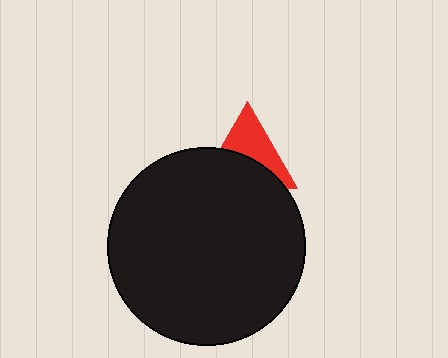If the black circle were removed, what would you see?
You would see the complete red triangle.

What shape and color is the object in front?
The object in front is a black circle.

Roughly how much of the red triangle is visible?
About half of it is visible (roughly 48%).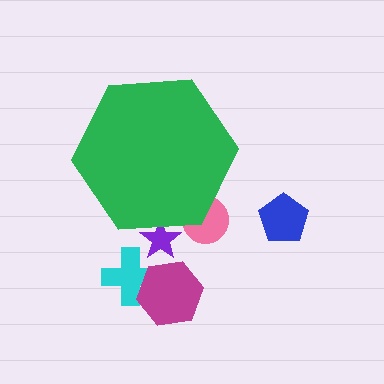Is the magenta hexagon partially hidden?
No, the magenta hexagon is fully visible.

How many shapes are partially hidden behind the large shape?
2 shapes are partially hidden.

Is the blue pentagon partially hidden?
No, the blue pentagon is fully visible.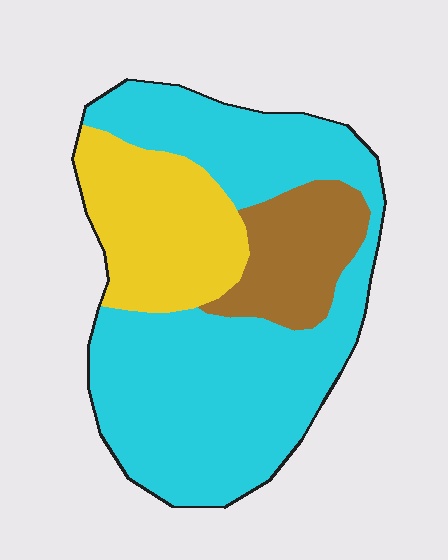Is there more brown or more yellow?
Yellow.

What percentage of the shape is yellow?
Yellow covers about 25% of the shape.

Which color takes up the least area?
Brown, at roughly 15%.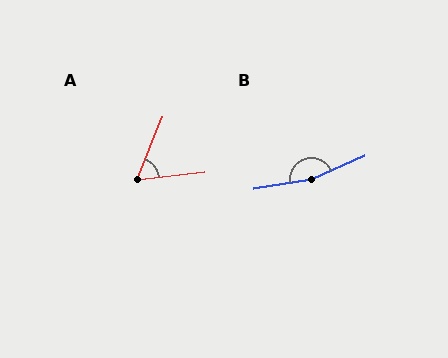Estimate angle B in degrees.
Approximately 165 degrees.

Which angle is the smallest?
A, at approximately 62 degrees.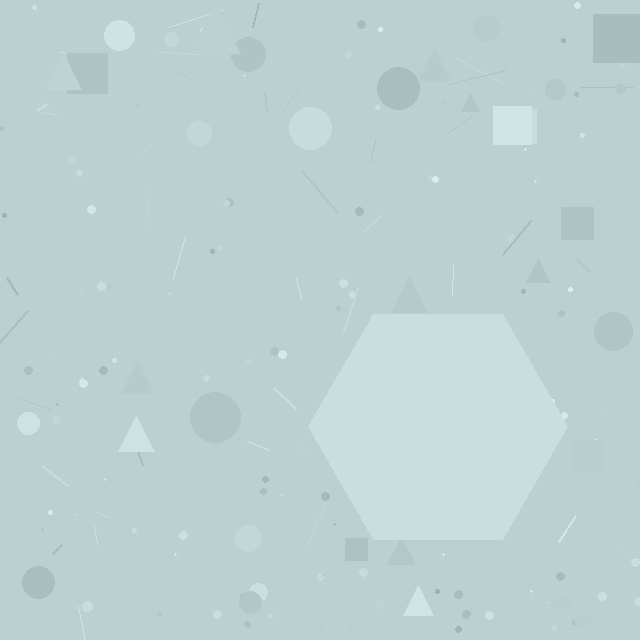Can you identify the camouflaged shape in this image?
The camouflaged shape is a hexagon.